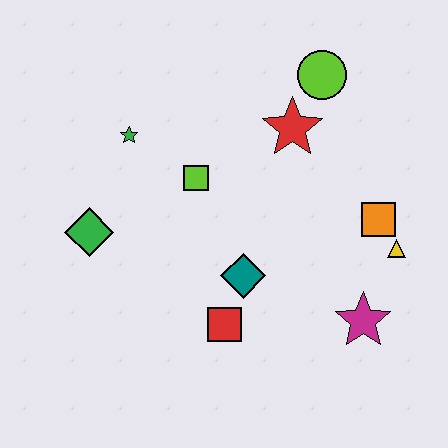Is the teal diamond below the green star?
Yes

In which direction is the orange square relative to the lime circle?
The orange square is below the lime circle.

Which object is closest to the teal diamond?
The red square is closest to the teal diamond.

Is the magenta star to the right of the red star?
Yes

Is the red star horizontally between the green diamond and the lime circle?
Yes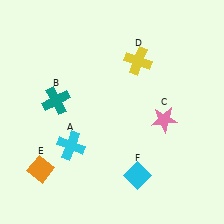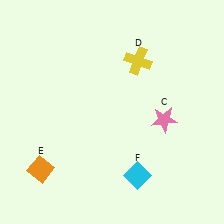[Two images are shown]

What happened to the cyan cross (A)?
The cyan cross (A) was removed in Image 2. It was in the bottom-left area of Image 1.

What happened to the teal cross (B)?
The teal cross (B) was removed in Image 2. It was in the top-left area of Image 1.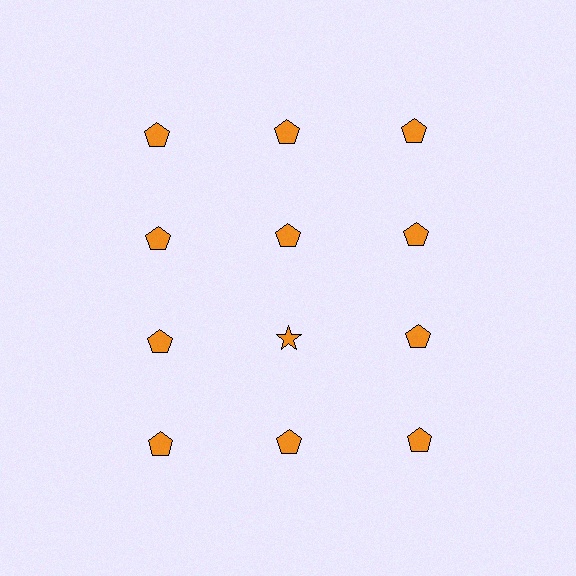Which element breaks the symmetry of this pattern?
The orange star in the third row, second from left column breaks the symmetry. All other shapes are orange pentagons.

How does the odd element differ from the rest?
It has a different shape: star instead of pentagon.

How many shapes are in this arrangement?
There are 12 shapes arranged in a grid pattern.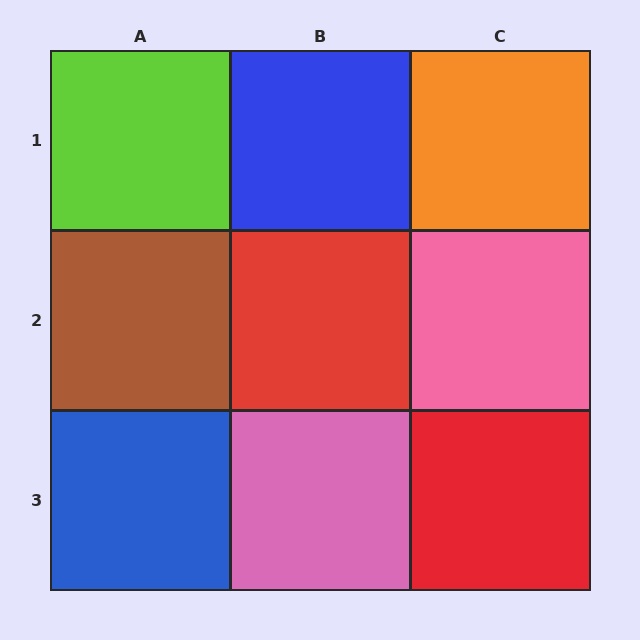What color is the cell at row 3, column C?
Red.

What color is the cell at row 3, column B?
Pink.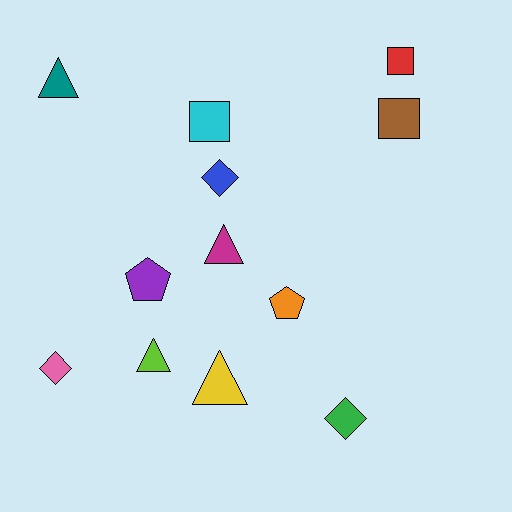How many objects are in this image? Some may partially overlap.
There are 12 objects.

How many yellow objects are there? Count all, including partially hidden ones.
There is 1 yellow object.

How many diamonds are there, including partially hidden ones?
There are 3 diamonds.